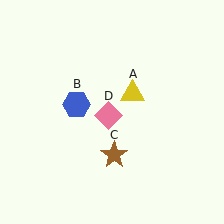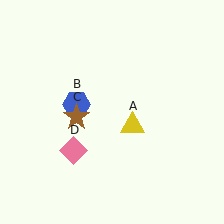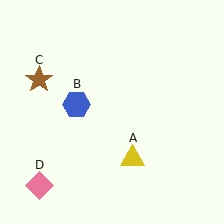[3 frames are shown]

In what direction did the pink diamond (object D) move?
The pink diamond (object D) moved down and to the left.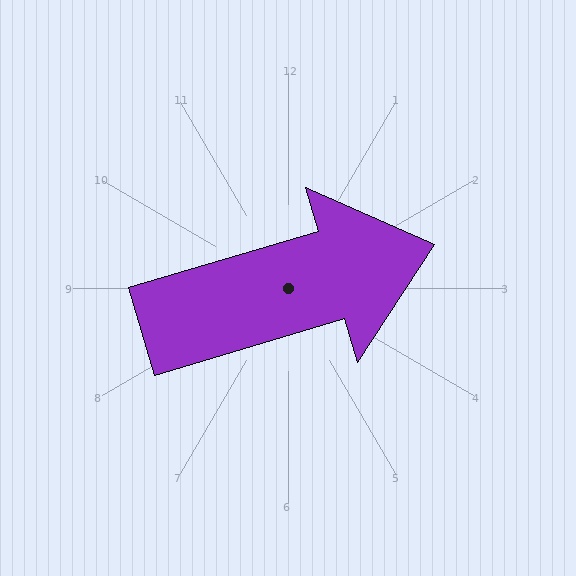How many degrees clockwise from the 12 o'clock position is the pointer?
Approximately 74 degrees.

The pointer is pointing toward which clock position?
Roughly 2 o'clock.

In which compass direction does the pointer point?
East.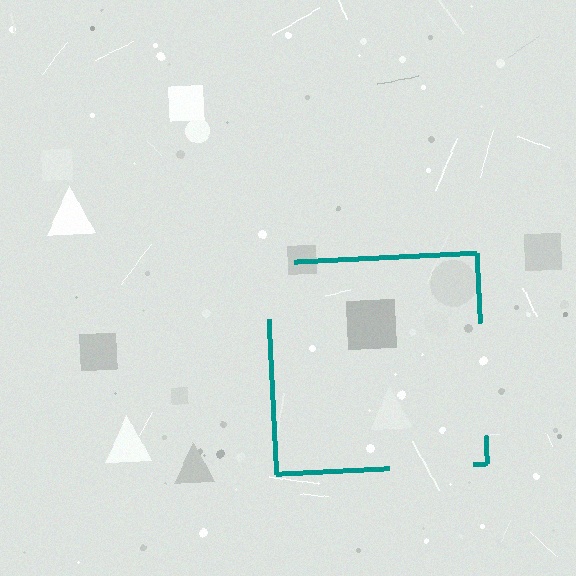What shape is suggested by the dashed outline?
The dashed outline suggests a square.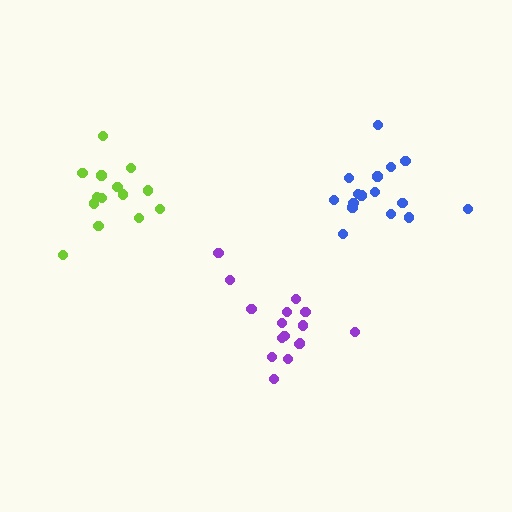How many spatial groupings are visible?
There are 3 spatial groupings.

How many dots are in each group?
Group 1: 16 dots, Group 2: 17 dots, Group 3: 14 dots (47 total).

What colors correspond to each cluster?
The clusters are colored: purple, blue, lime.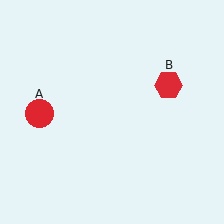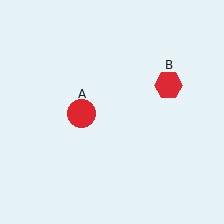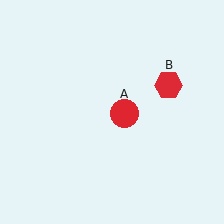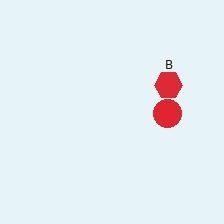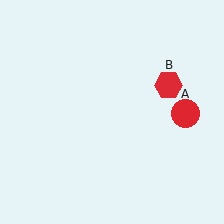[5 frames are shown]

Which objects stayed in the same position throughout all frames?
Red hexagon (object B) remained stationary.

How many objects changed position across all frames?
1 object changed position: red circle (object A).